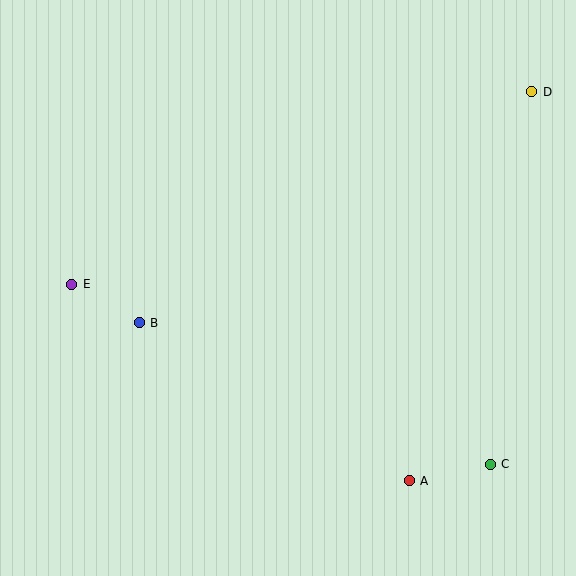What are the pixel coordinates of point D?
Point D is at (532, 92).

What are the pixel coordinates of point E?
Point E is at (72, 284).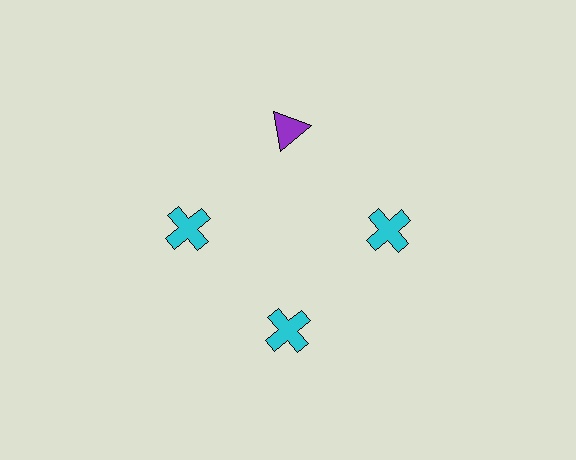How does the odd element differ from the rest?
It differs in both color (purple instead of cyan) and shape (triangle instead of cross).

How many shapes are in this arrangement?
There are 4 shapes arranged in a ring pattern.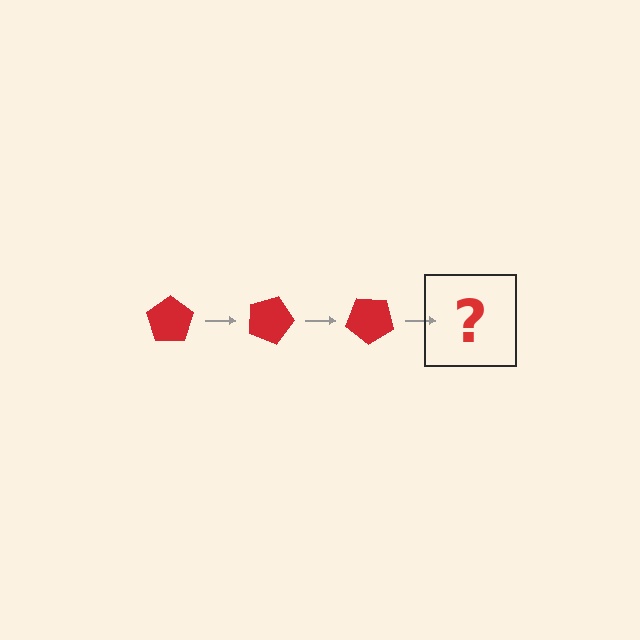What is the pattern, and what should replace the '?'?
The pattern is that the pentagon rotates 20 degrees each step. The '?' should be a red pentagon rotated 60 degrees.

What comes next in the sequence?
The next element should be a red pentagon rotated 60 degrees.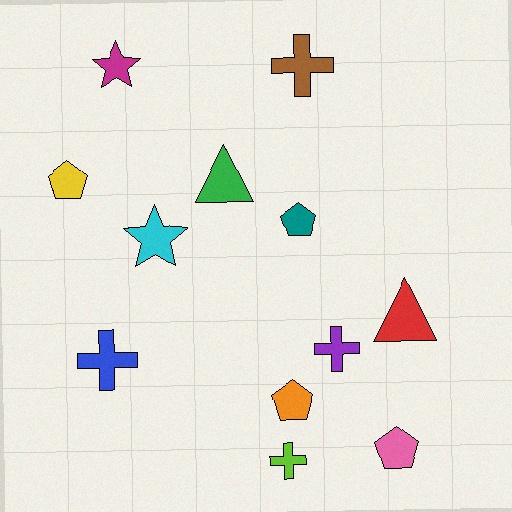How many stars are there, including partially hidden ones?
There are 2 stars.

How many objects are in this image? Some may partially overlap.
There are 12 objects.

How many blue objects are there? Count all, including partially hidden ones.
There is 1 blue object.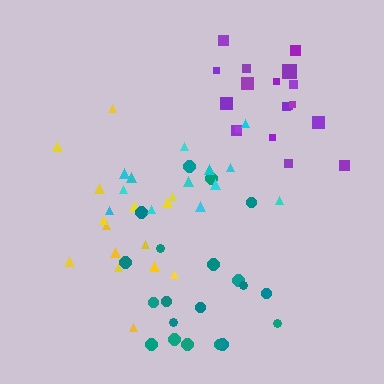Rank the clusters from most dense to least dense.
purple, yellow, teal, cyan.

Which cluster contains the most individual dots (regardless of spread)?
Teal (21).